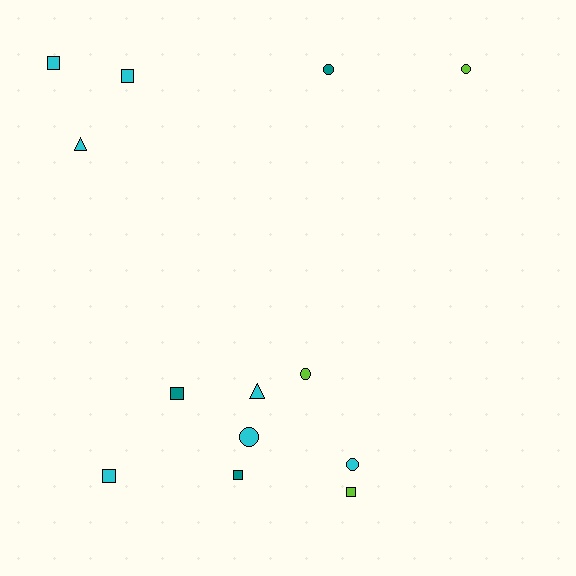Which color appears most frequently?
Cyan, with 7 objects.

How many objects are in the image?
There are 13 objects.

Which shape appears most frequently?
Square, with 6 objects.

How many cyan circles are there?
There are 2 cyan circles.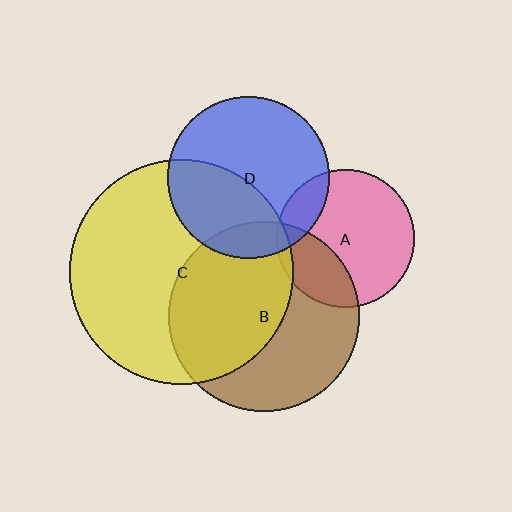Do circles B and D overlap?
Yes.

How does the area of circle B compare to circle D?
Approximately 1.4 times.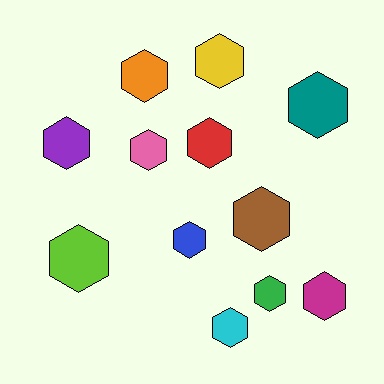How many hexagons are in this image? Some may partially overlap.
There are 12 hexagons.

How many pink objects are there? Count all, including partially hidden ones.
There is 1 pink object.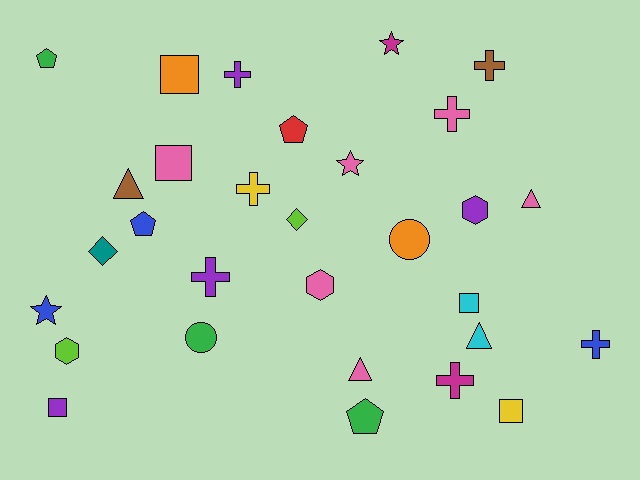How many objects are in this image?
There are 30 objects.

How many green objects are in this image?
There are 3 green objects.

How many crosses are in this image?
There are 7 crosses.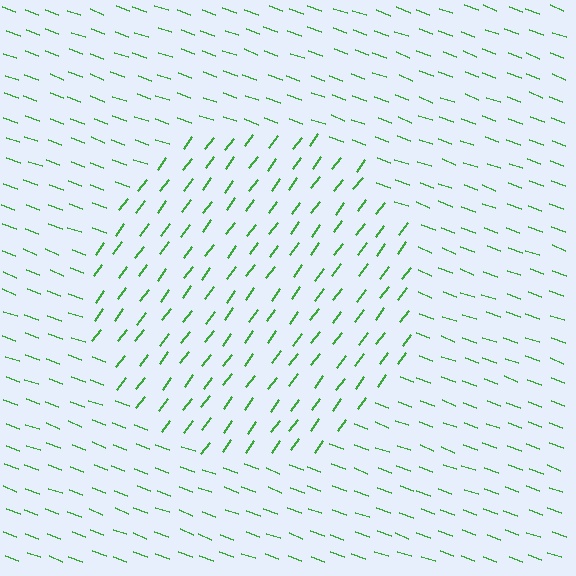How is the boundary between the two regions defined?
The boundary is defined purely by a change in line orientation (approximately 73 degrees difference). All lines are the same color and thickness.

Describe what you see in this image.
The image is filled with small green line segments. A circle region in the image has lines oriented differently from the surrounding lines, creating a visible texture boundary.